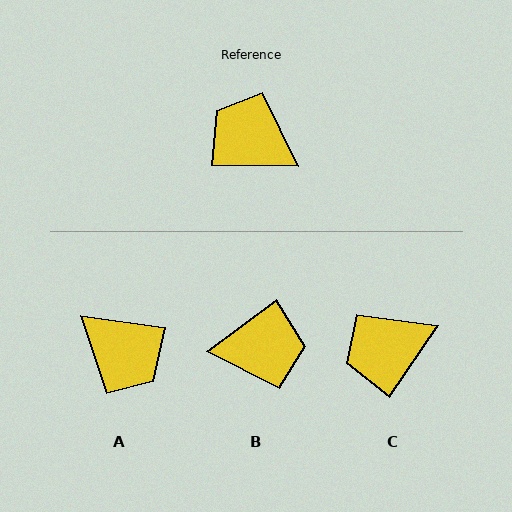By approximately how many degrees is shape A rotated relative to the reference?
Approximately 173 degrees counter-clockwise.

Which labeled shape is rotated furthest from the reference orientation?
A, about 173 degrees away.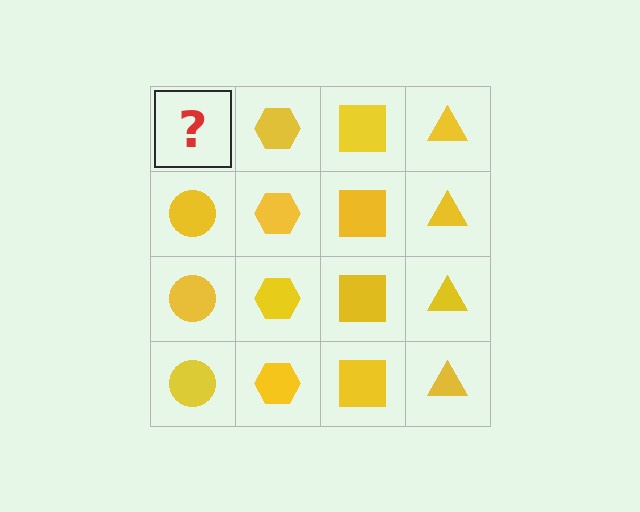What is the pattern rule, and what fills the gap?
The rule is that each column has a consistent shape. The gap should be filled with a yellow circle.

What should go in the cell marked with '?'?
The missing cell should contain a yellow circle.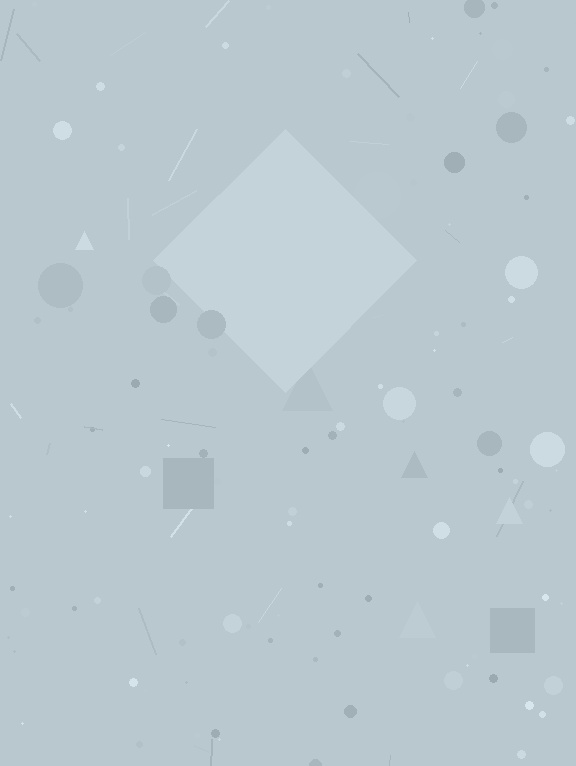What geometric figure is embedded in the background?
A diamond is embedded in the background.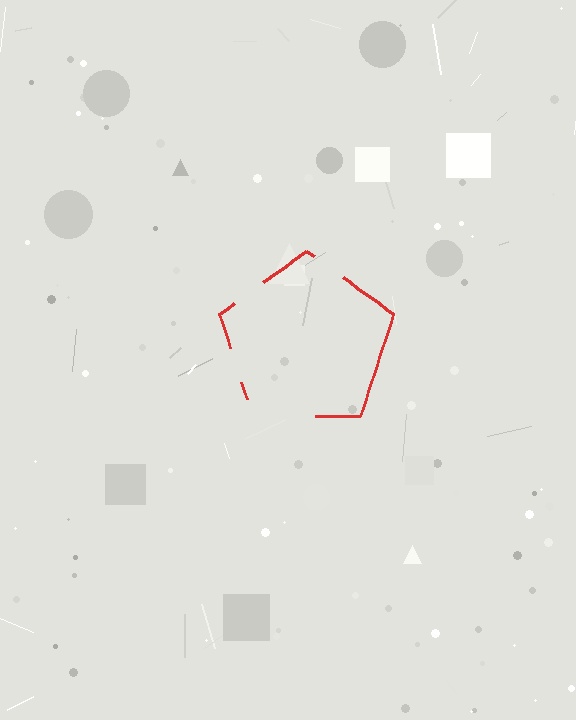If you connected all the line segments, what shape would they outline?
They would outline a pentagon.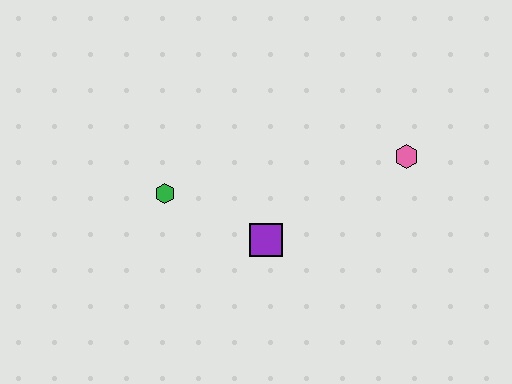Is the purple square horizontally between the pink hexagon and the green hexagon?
Yes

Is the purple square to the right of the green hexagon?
Yes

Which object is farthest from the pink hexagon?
The green hexagon is farthest from the pink hexagon.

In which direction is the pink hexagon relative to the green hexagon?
The pink hexagon is to the right of the green hexagon.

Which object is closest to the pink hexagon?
The purple square is closest to the pink hexagon.